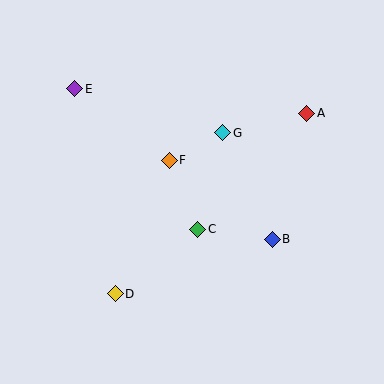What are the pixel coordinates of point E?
Point E is at (75, 89).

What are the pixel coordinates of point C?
Point C is at (198, 229).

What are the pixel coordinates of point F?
Point F is at (169, 160).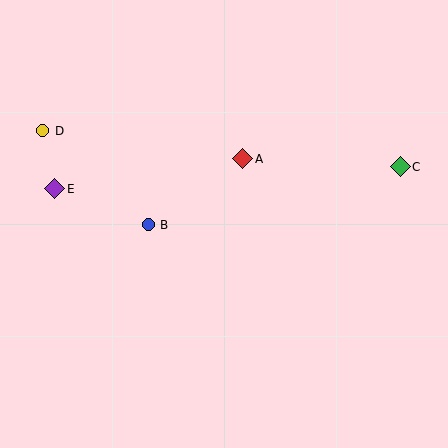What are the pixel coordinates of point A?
Point A is at (243, 159).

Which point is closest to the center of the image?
Point A at (243, 159) is closest to the center.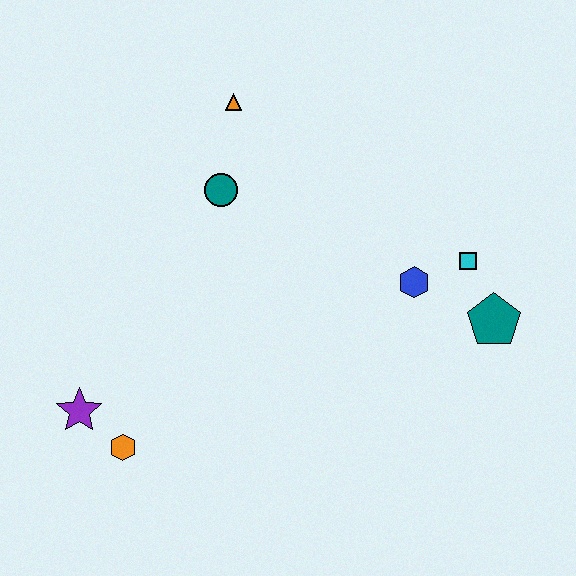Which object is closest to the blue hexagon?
The cyan square is closest to the blue hexagon.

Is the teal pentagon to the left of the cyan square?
No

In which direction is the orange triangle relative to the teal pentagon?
The orange triangle is to the left of the teal pentagon.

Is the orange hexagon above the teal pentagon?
No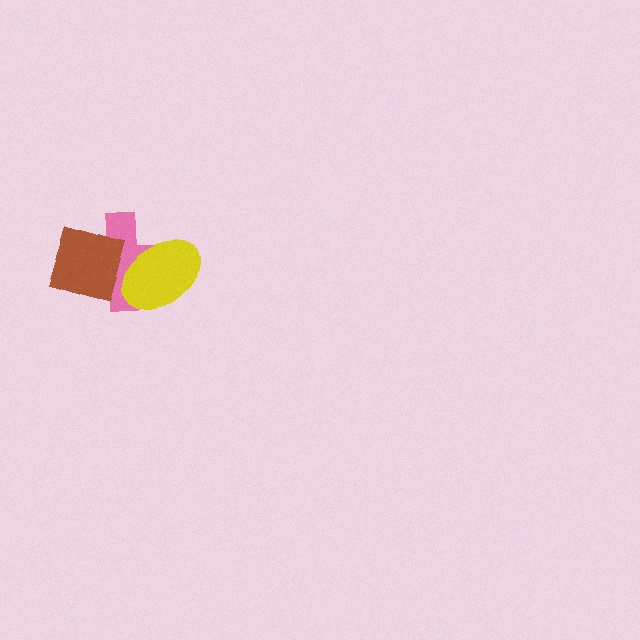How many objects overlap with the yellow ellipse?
1 object overlaps with the yellow ellipse.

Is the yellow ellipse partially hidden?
No, no other shape covers it.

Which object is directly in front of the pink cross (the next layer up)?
The yellow ellipse is directly in front of the pink cross.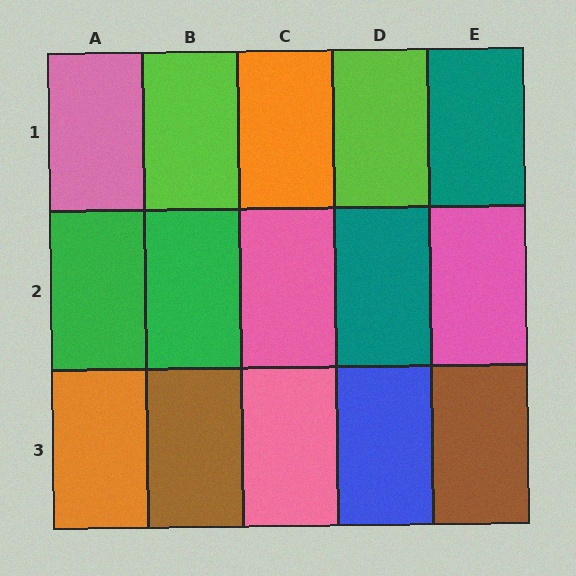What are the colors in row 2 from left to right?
Green, green, pink, teal, pink.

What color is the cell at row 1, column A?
Pink.